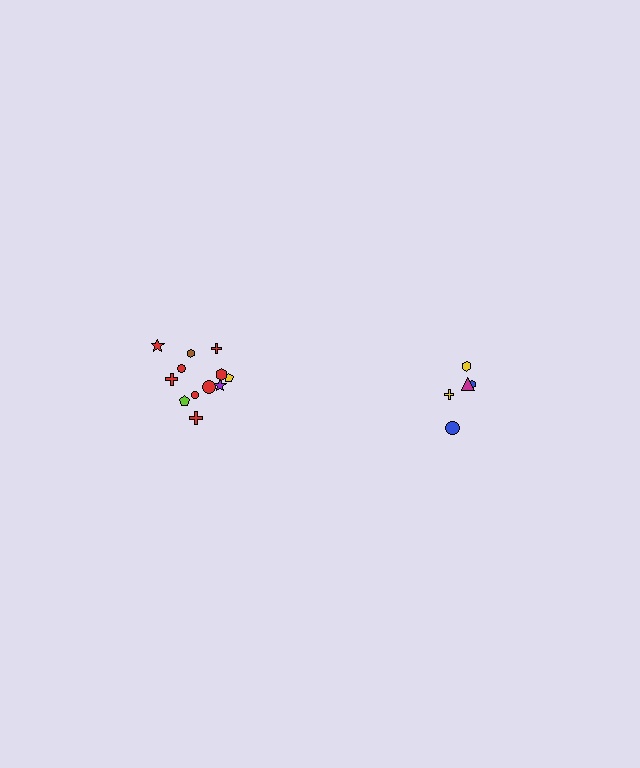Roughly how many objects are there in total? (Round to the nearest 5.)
Roughly 15 objects in total.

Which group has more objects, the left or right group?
The left group.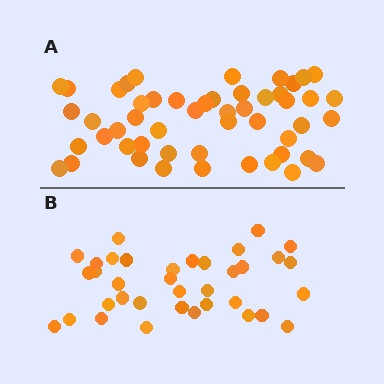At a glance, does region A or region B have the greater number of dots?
Region A (the top region) has more dots.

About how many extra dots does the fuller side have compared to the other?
Region A has approximately 15 more dots than region B.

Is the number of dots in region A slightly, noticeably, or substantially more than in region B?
Region A has noticeably more, but not dramatically so. The ratio is roughly 1.4 to 1.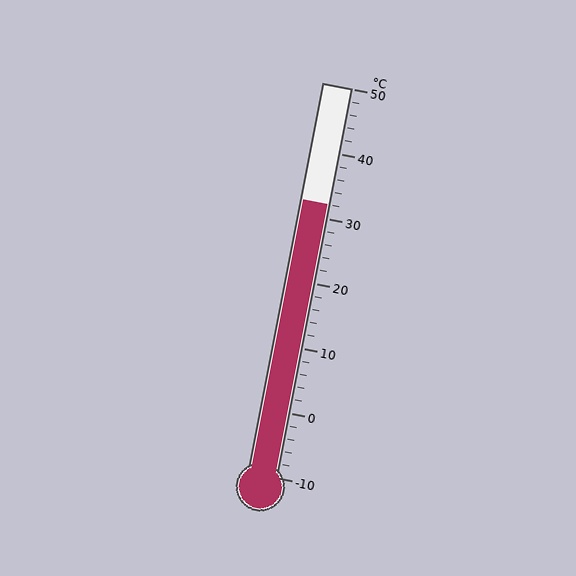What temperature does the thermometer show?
The thermometer shows approximately 32°C.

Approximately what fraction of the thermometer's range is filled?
The thermometer is filled to approximately 70% of its range.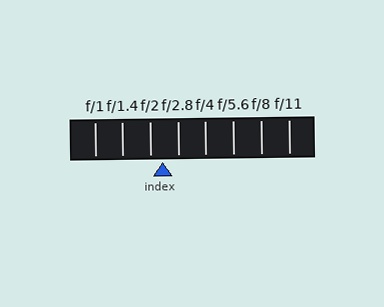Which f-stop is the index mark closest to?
The index mark is closest to f/2.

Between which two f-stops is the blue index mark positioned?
The index mark is between f/2 and f/2.8.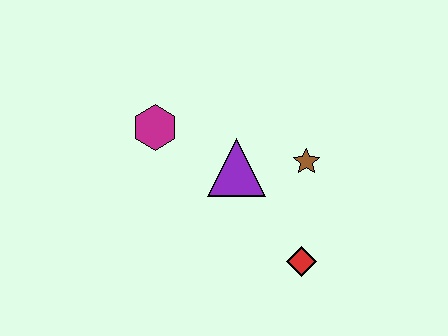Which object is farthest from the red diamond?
The magenta hexagon is farthest from the red diamond.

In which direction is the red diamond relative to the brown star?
The red diamond is below the brown star.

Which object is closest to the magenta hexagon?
The purple triangle is closest to the magenta hexagon.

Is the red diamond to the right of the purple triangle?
Yes